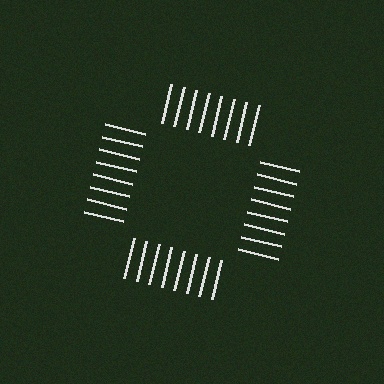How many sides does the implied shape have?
4 sides — the line-ends trace a square.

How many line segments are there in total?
32 — 8 along each of the 4 edges.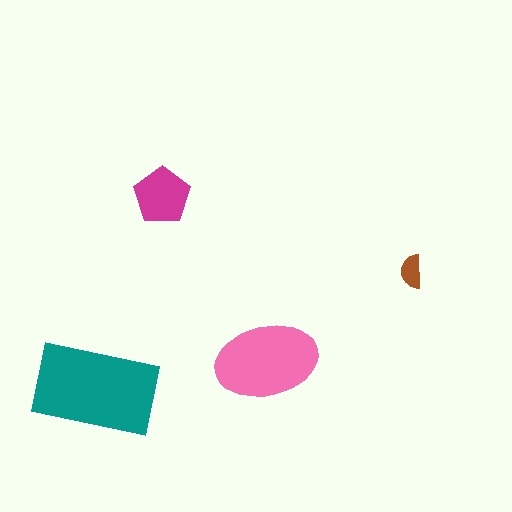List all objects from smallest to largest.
The brown semicircle, the magenta pentagon, the pink ellipse, the teal rectangle.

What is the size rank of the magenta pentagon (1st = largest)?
3rd.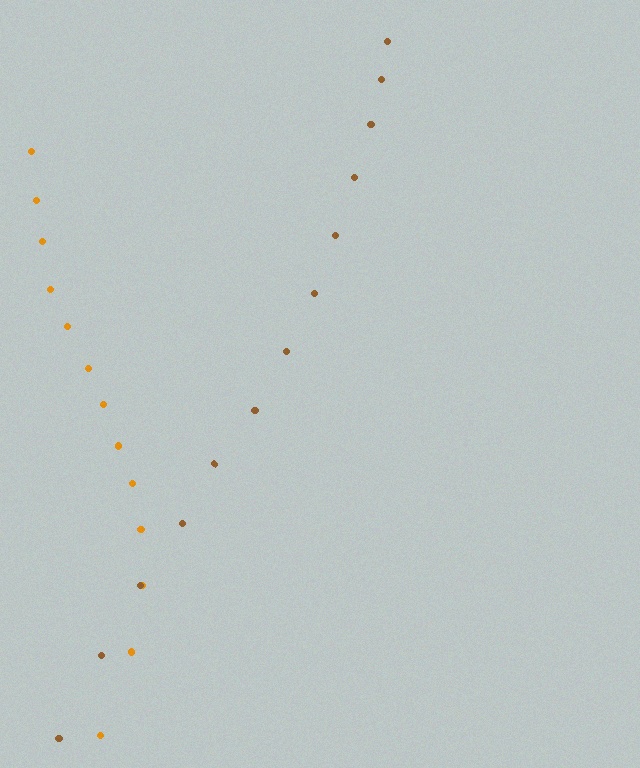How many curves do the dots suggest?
There are 2 distinct paths.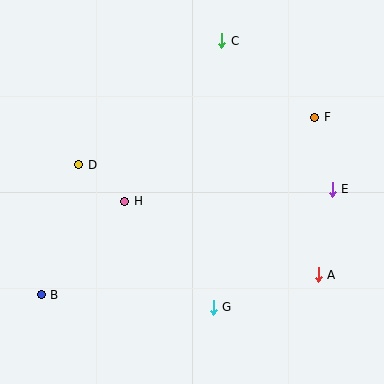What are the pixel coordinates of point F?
Point F is at (315, 117).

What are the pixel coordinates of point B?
Point B is at (41, 295).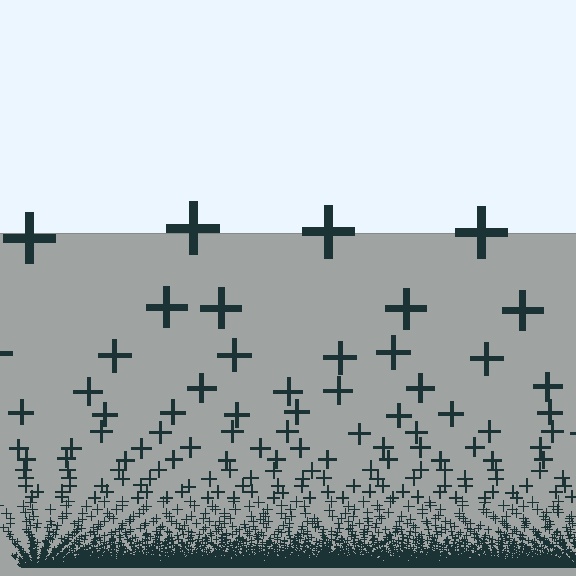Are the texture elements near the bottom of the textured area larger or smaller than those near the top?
Smaller. The gradient is inverted — elements near the bottom are smaller and denser.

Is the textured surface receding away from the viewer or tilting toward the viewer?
The surface appears to tilt toward the viewer. Texture elements get larger and sparser toward the top.